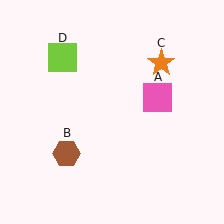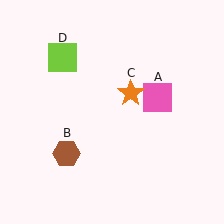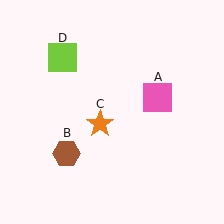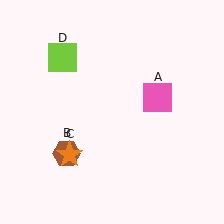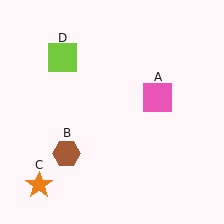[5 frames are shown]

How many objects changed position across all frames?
1 object changed position: orange star (object C).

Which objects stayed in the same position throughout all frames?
Pink square (object A) and brown hexagon (object B) and lime square (object D) remained stationary.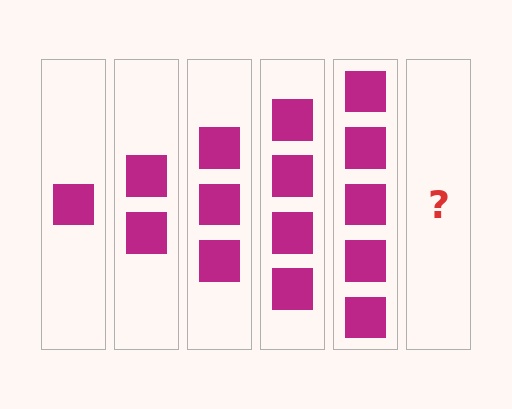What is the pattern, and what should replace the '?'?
The pattern is that each step adds one more square. The '?' should be 6 squares.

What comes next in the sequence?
The next element should be 6 squares.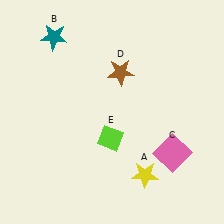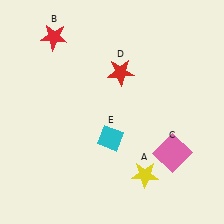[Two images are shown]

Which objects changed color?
B changed from teal to red. D changed from brown to red. E changed from lime to cyan.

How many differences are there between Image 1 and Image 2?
There are 3 differences between the two images.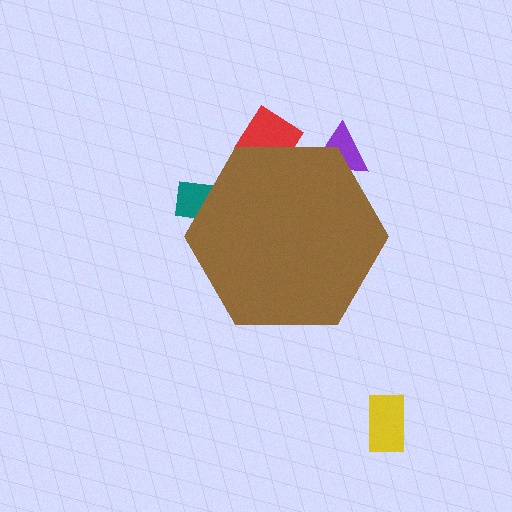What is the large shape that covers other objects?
A brown hexagon.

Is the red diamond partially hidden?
Yes, the red diamond is partially hidden behind the brown hexagon.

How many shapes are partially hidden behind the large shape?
3 shapes are partially hidden.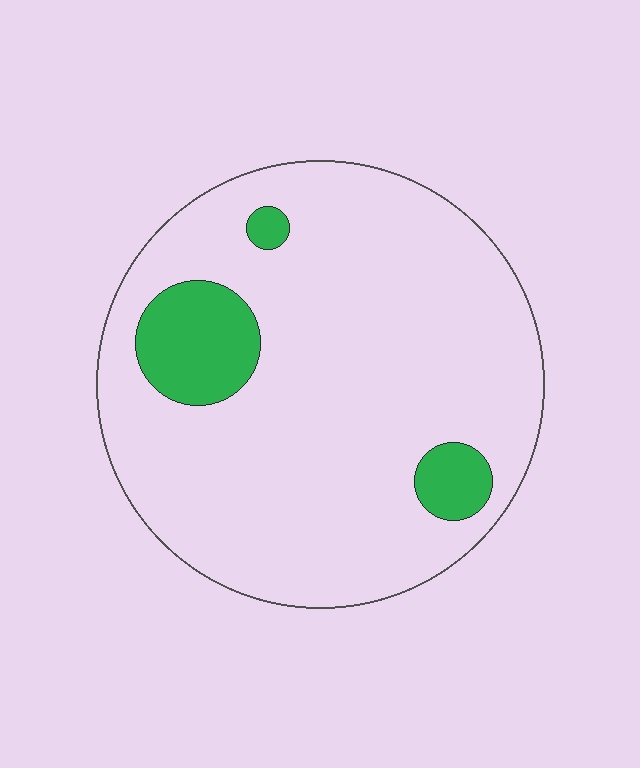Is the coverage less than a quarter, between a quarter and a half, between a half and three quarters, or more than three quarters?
Less than a quarter.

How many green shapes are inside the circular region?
3.